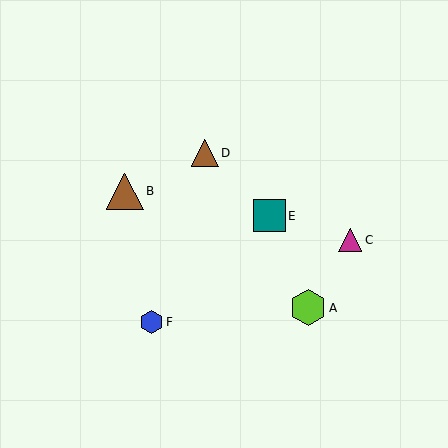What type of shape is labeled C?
Shape C is a magenta triangle.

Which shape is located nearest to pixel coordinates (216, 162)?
The brown triangle (labeled D) at (205, 153) is nearest to that location.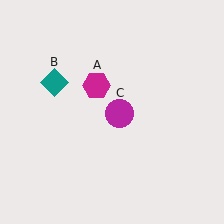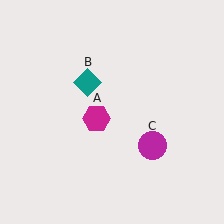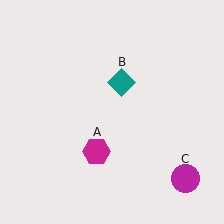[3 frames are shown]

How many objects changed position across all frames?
3 objects changed position: magenta hexagon (object A), teal diamond (object B), magenta circle (object C).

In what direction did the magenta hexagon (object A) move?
The magenta hexagon (object A) moved down.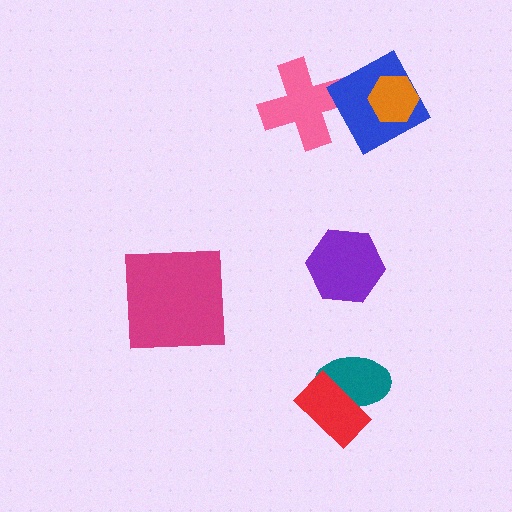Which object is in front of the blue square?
The orange hexagon is in front of the blue square.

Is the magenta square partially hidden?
No, no other shape covers it.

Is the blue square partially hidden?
Yes, it is partially covered by another shape.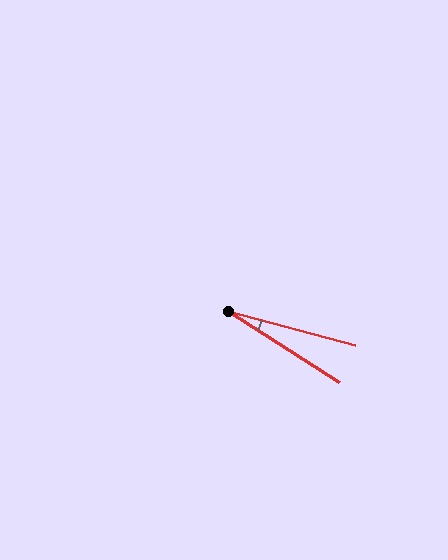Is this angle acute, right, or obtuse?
It is acute.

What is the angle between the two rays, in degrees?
Approximately 18 degrees.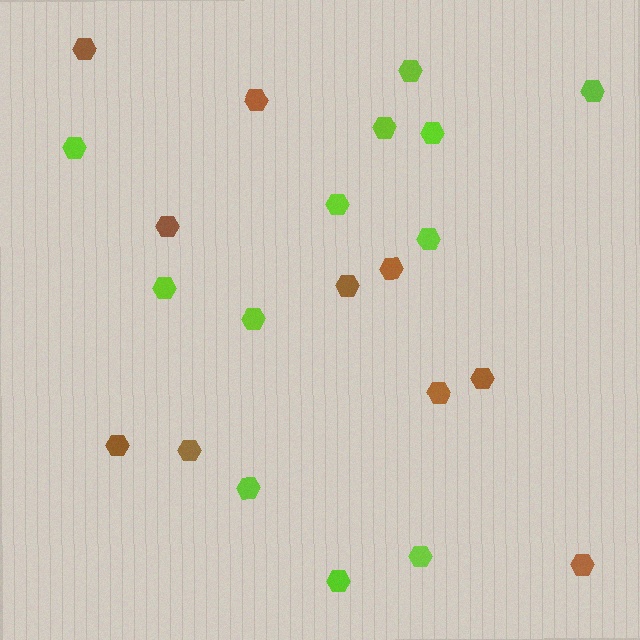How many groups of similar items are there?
There are 2 groups: one group of brown hexagons (10) and one group of lime hexagons (12).